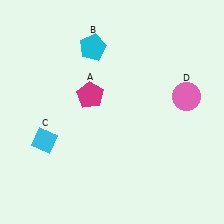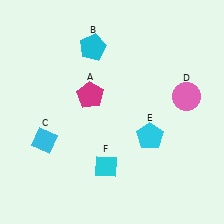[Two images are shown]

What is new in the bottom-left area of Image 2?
A cyan diamond (F) was added in the bottom-left area of Image 2.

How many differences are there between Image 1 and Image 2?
There are 2 differences between the two images.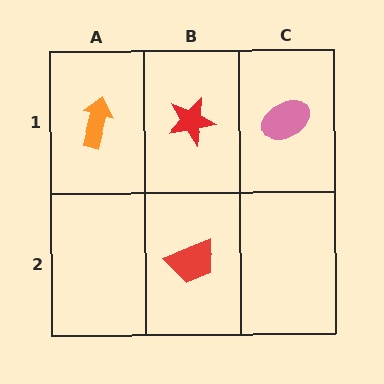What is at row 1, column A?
An orange arrow.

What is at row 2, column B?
A red trapezoid.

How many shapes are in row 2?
1 shape.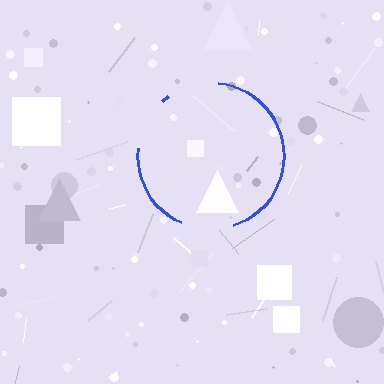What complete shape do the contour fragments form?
The contour fragments form a circle.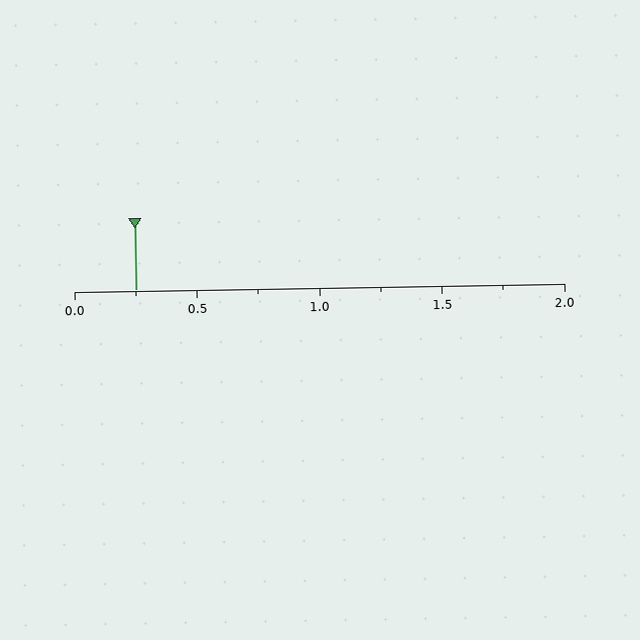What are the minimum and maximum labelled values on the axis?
The axis runs from 0.0 to 2.0.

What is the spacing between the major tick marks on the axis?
The major ticks are spaced 0.5 apart.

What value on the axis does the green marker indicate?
The marker indicates approximately 0.25.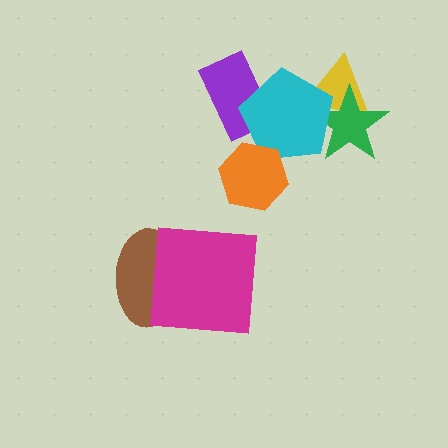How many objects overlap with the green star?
2 objects overlap with the green star.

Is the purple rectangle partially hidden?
Yes, it is partially covered by another shape.